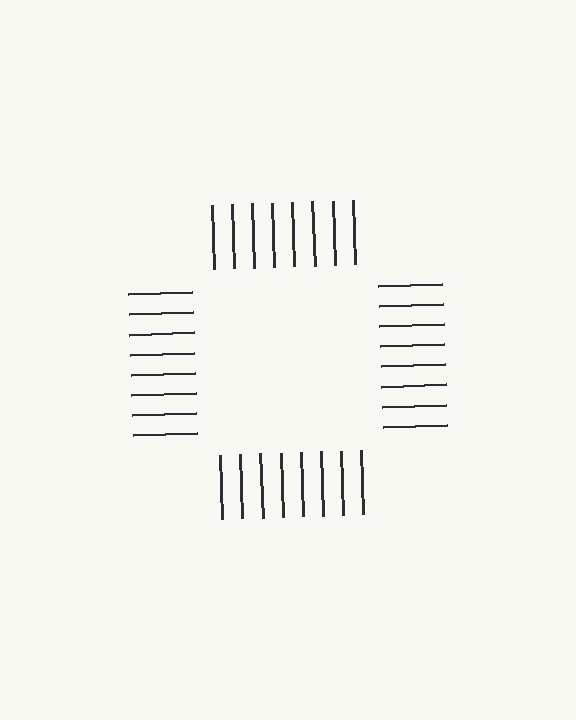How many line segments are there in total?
32 — 8 along each of the 4 edges.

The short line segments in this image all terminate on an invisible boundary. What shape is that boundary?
An illusory square — the line segments terminate on its edges but no continuous stroke is drawn.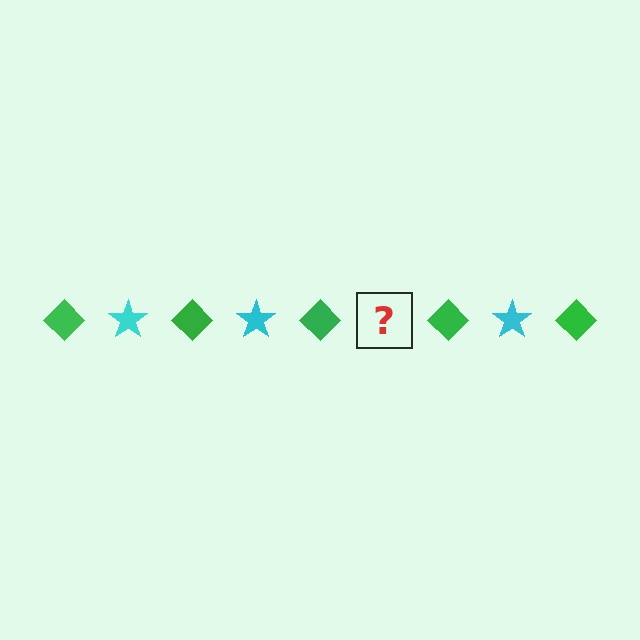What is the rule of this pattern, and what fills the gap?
The rule is that the pattern alternates between green diamond and cyan star. The gap should be filled with a cyan star.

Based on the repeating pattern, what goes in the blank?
The blank should be a cyan star.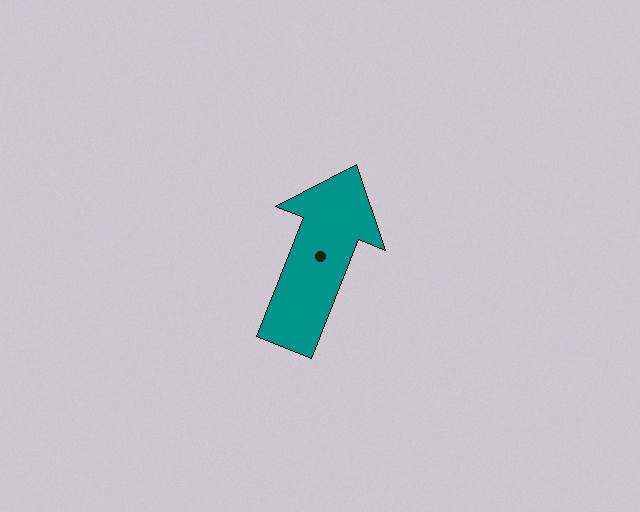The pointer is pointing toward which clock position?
Roughly 1 o'clock.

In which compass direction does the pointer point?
North.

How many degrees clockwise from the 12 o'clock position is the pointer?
Approximately 22 degrees.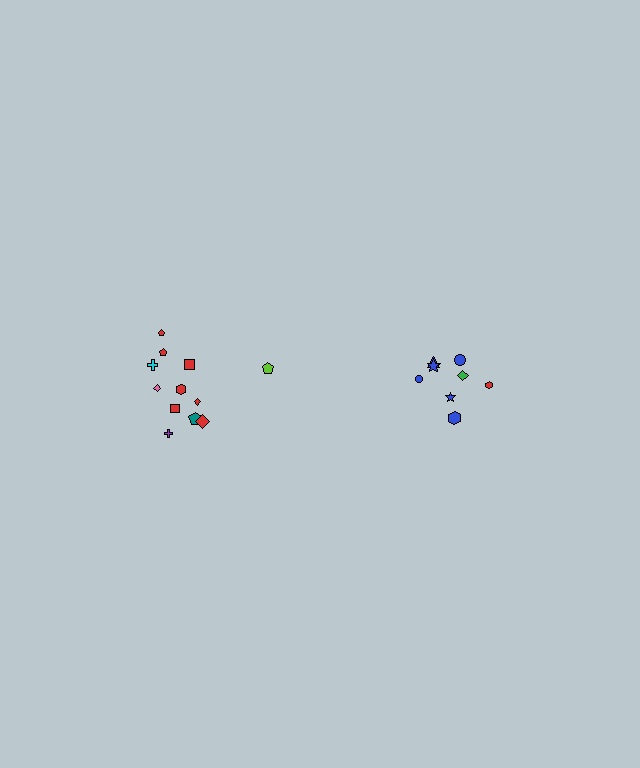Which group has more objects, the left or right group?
The left group.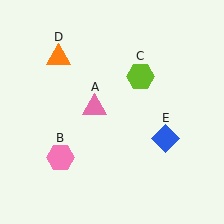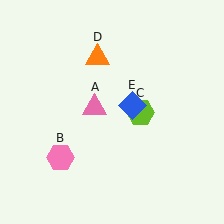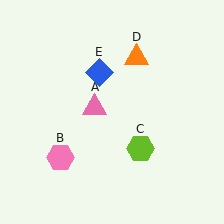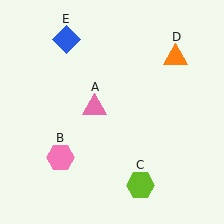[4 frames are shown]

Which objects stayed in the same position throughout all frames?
Pink triangle (object A) and pink hexagon (object B) remained stationary.